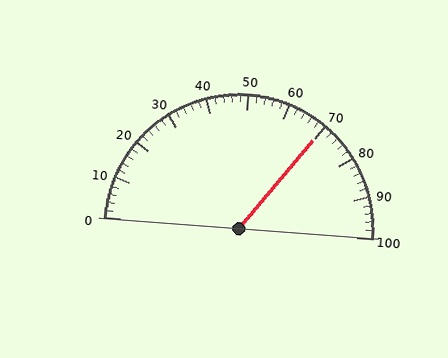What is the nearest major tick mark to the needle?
The nearest major tick mark is 70.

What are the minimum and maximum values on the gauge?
The gauge ranges from 0 to 100.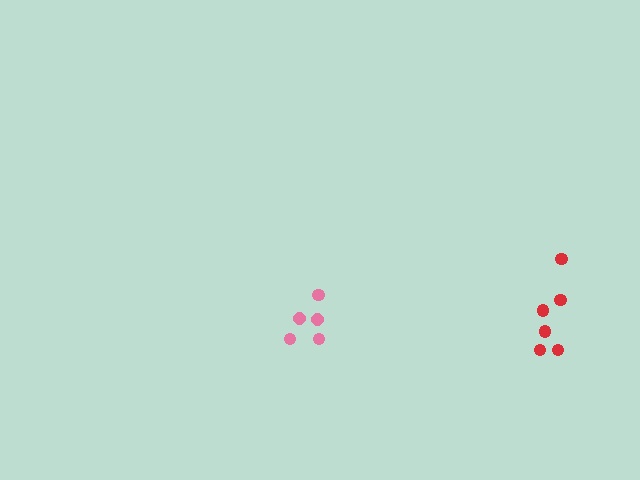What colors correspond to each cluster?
The clusters are colored: red, pink.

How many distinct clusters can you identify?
There are 2 distinct clusters.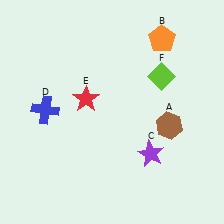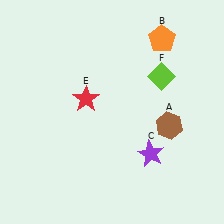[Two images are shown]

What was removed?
The blue cross (D) was removed in Image 2.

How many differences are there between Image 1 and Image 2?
There is 1 difference between the two images.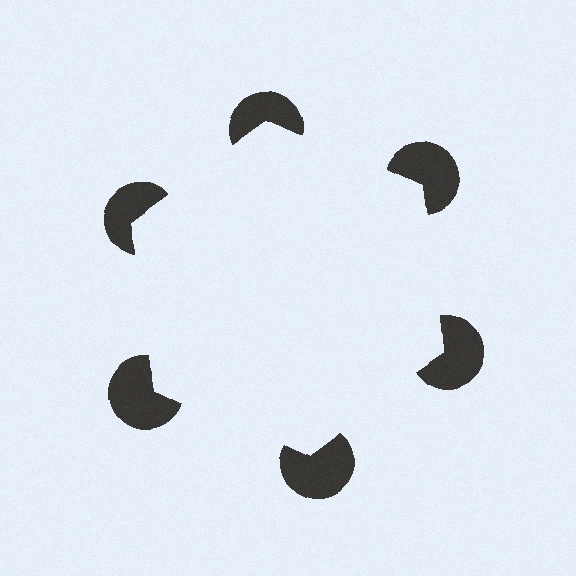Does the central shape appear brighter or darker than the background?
It typically appears slightly brighter than the background, even though no actual brightness change is drawn.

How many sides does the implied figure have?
6 sides.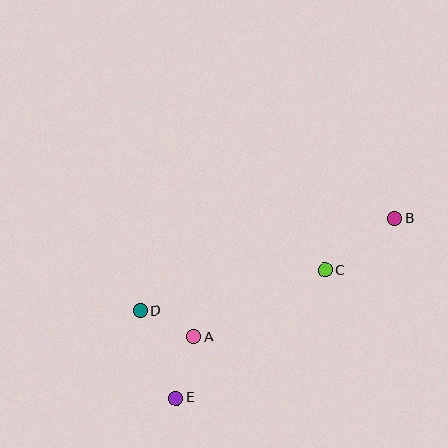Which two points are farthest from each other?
Points B and E are farthest from each other.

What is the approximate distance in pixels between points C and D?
The distance between C and D is approximately 189 pixels.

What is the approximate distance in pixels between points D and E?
The distance between D and E is approximately 94 pixels.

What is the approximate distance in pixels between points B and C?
The distance between B and C is approximately 87 pixels.